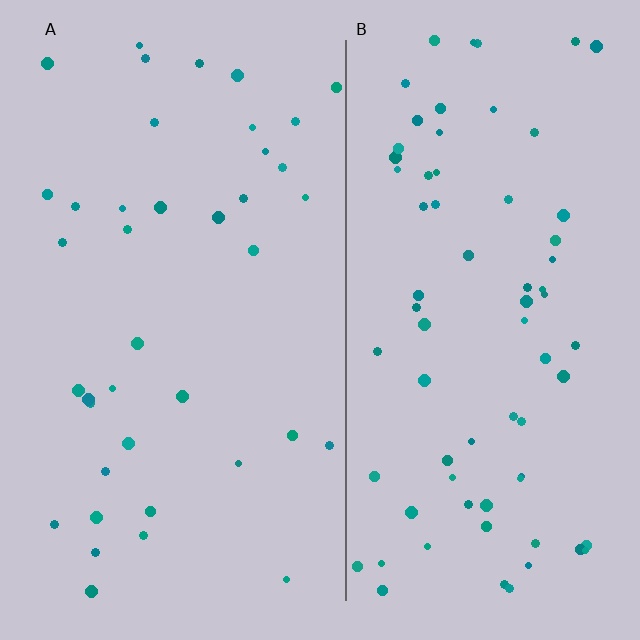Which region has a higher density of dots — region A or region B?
B (the right).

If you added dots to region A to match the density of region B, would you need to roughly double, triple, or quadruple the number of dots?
Approximately double.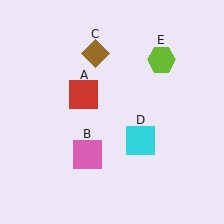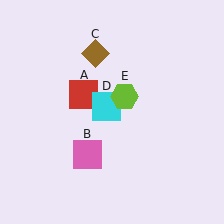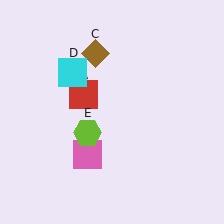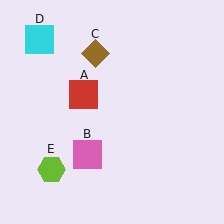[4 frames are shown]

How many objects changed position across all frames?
2 objects changed position: cyan square (object D), lime hexagon (object E).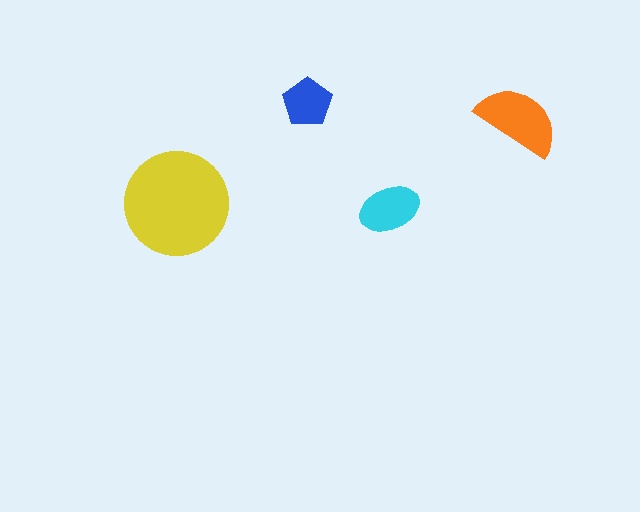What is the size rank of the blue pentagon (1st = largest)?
4th.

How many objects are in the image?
There are 4 objects in the image.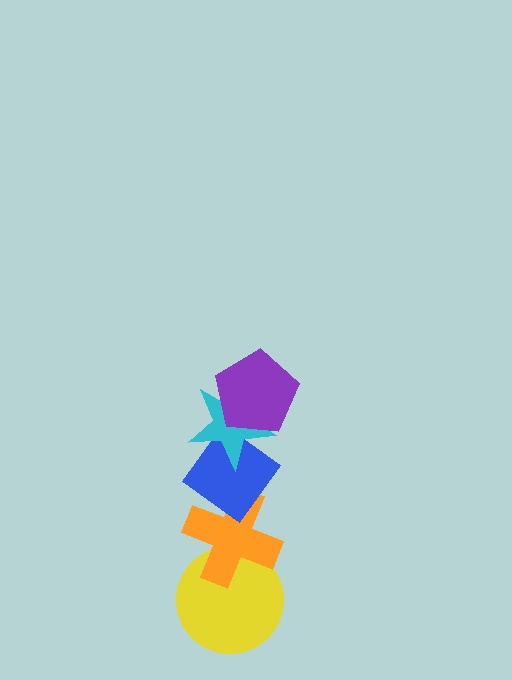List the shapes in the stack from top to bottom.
From top to bottom: the purple pentagon, the cyan star, the blue diamond, the orange cross, the yellow circle.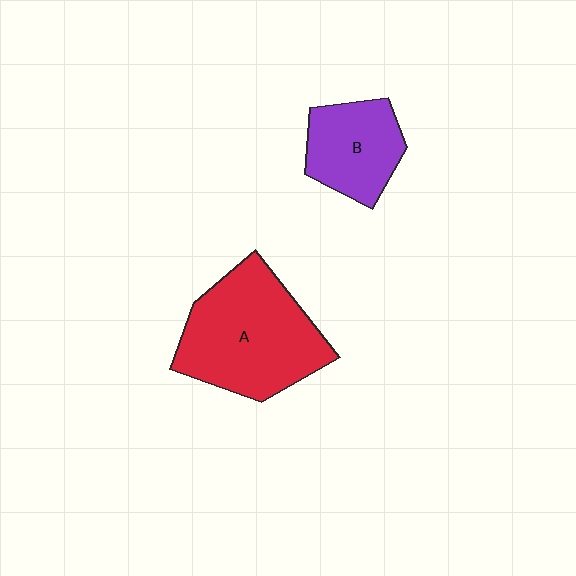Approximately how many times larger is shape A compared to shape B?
Approximately 1.8 times.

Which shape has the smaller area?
Shape B (purple).